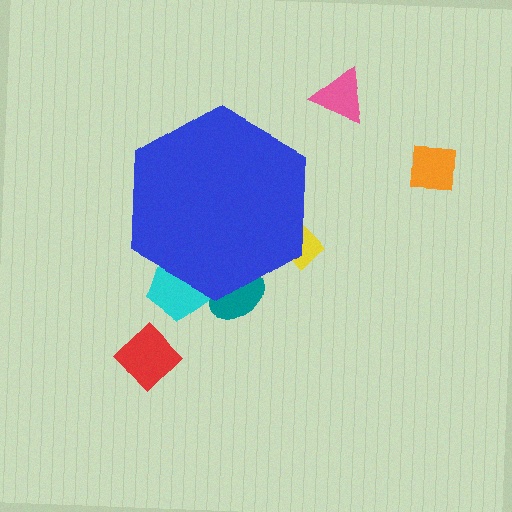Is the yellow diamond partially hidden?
Yes, the yellow diamond is partially hidden behind the blue hexagon.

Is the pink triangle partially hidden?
No, the pink triangle is fully visible.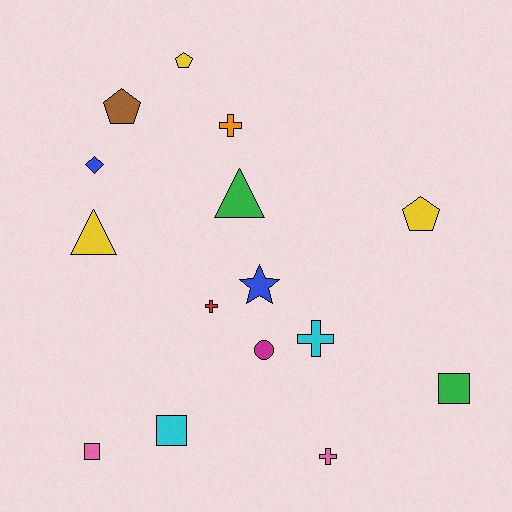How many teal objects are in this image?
There are no teal objects.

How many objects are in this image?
There are 15 objects.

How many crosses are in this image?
There are 4 crosses.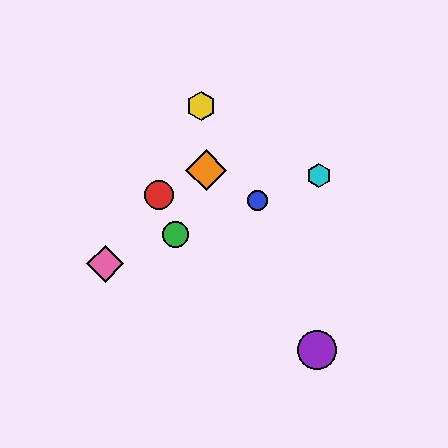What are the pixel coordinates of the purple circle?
The purple circle is at (317, 350).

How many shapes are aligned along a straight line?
4 shapes (the blue circle, the green circle, the cyan hexagon, the pink diamond) are aligned along a straight line.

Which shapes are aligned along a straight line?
The blue circle, the green circle, the cyan hexagon, the pink diamond are aligned along a straight line.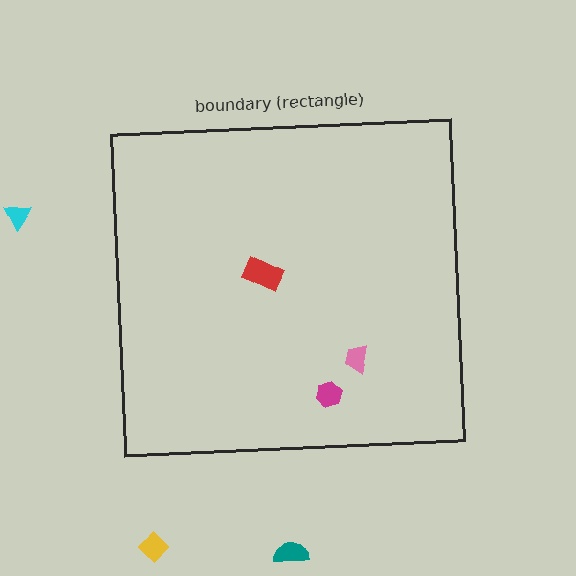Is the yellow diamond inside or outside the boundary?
Outside.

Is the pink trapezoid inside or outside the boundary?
Inside.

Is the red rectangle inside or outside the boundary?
Inside.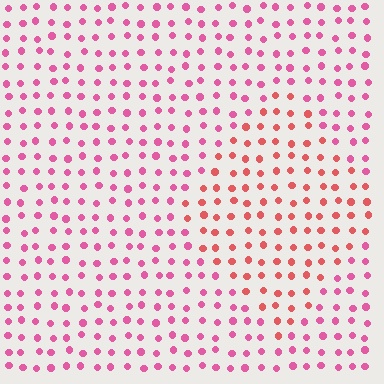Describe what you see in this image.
The image is filled with small pink elements in a uniform arrangement. A diamond-shaped region is visible where the elements are tinted to a slightly different hue, forming a subtle color boundary.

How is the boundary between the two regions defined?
The boundary is defined purely by a slight shift in hue (about 31 degrees). Spacing, size, and orientation are identical on both sides.